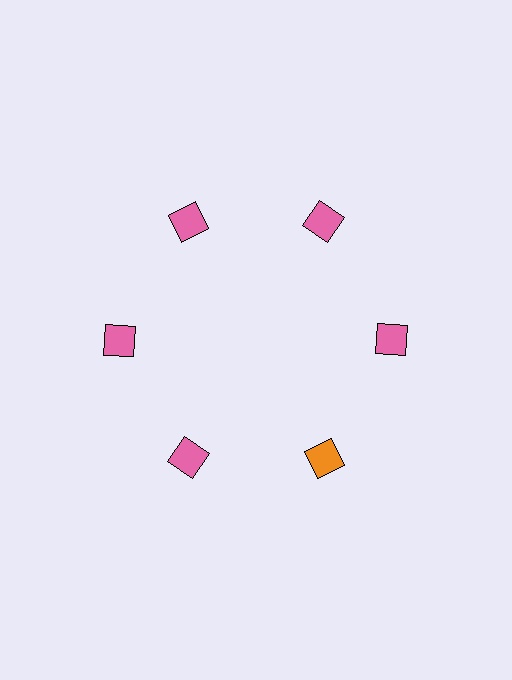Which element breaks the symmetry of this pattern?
The orange square at roughly the 5 o'clock position breaks the symmetry. All other shapes are pink squares.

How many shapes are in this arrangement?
There are 6 shapes arranged in a ring pattern.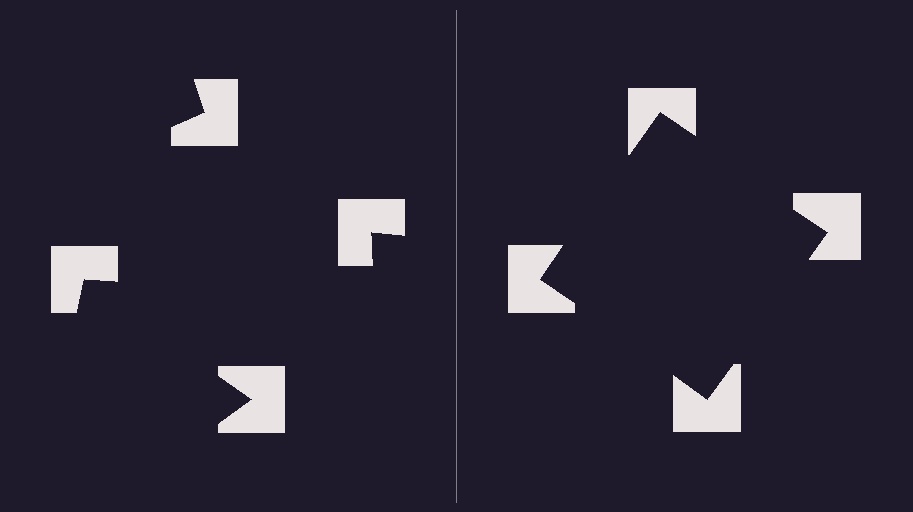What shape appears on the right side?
An illusory square.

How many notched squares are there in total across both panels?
8 — 4 on each side.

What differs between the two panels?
The notched squares are positioned identically on both sides; only the wedge orientations differ. On the right they align to a square; on the left they are misaligned.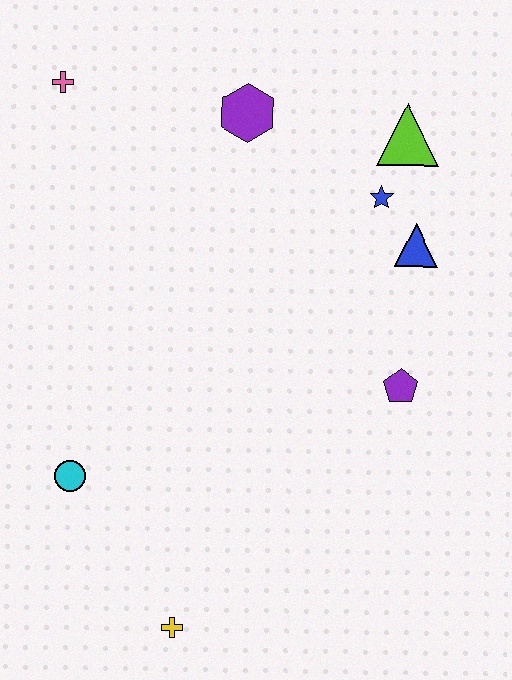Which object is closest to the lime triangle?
The blue star is closest to the lime triangle.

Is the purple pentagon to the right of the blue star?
Yes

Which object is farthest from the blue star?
The yellow cross is farthest from the blue star.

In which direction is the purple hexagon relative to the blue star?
The purple hexagon is to the left of the blue star.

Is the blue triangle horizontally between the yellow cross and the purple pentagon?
No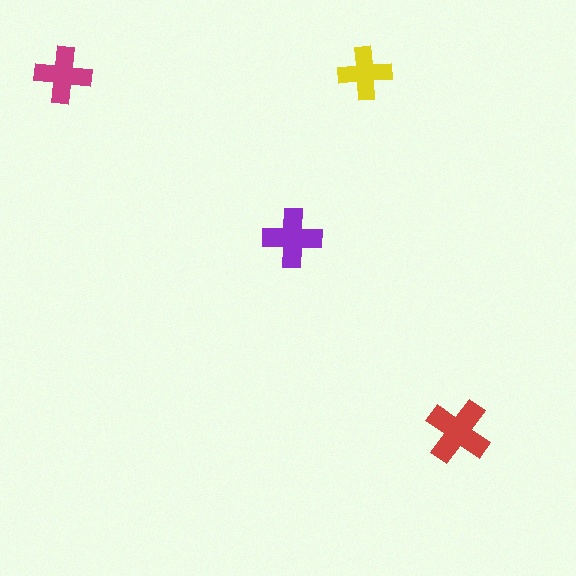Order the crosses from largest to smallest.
the red one, the purple one, the magenta one, the yellow one.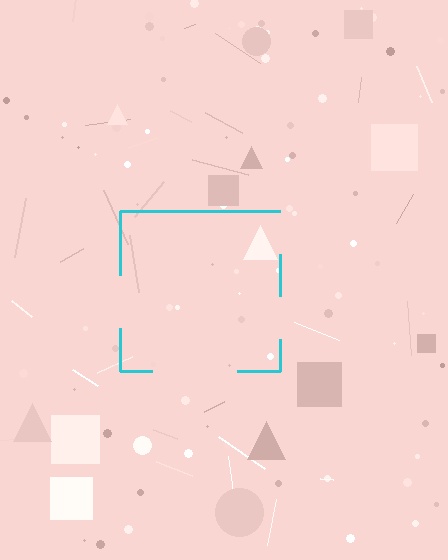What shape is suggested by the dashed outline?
The dashed outline suggests a square.